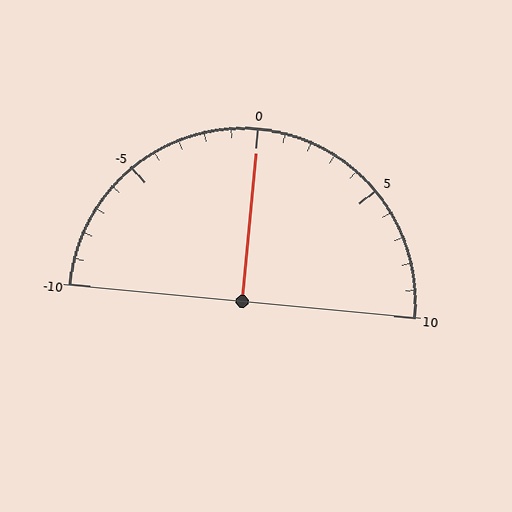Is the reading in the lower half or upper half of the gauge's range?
The reading is in the upper half of the range (-10 to 10).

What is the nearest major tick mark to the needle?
The nearest major tick mark is 0.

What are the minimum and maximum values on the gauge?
The gauge ranges from -10 to 10.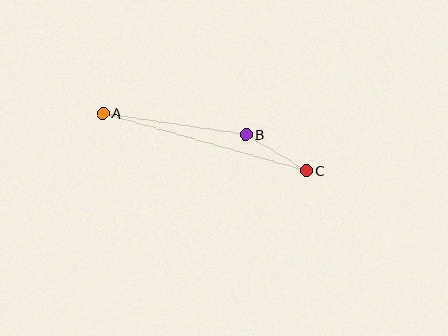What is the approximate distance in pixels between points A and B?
The distance between A and B is approximately 145 pixels.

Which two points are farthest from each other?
Points A and C are farthest from each other.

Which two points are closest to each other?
Points B and C are closest to each other.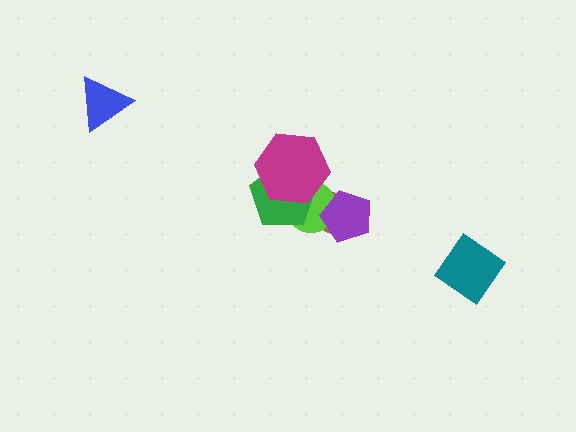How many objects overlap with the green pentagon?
3 objects overlap with the green pentagon.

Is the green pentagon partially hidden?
Yes, it is partially covered by another shape.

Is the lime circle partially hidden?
Yes, it is partially covered by another shape.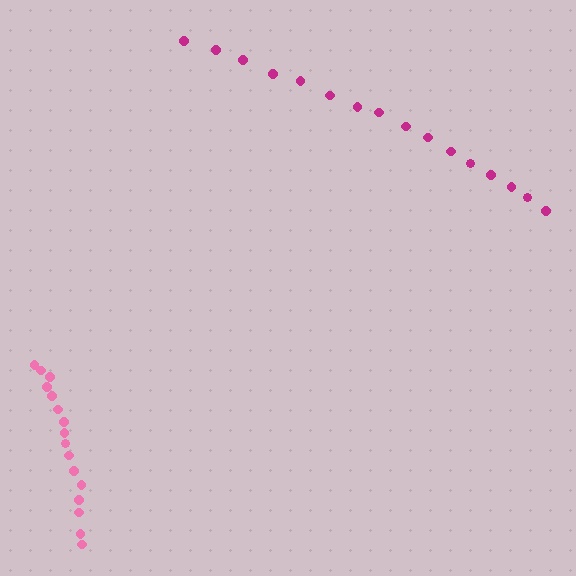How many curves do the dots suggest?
There are 2 distinct paths.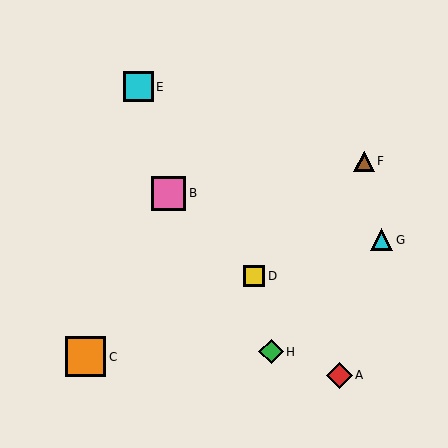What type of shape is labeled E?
Shape E is a cyan square.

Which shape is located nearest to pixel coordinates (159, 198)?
The pink square (labeled B) at (168, 193) is nearest to that location.